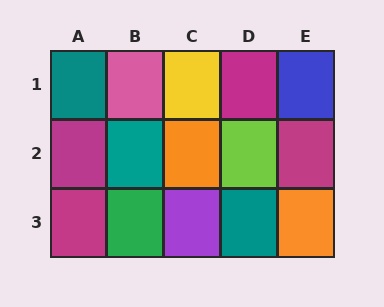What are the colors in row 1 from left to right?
Teal, pink, yellow, magenta, blue.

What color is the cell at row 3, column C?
Purple.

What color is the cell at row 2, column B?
Teal.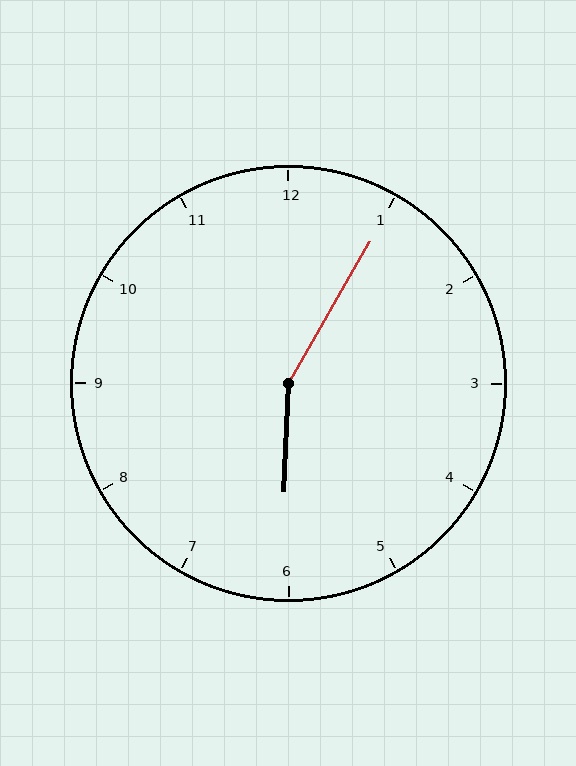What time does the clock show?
6:05.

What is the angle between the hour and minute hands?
Approximately 152 degrees.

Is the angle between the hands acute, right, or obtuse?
It is obtuse.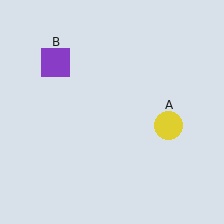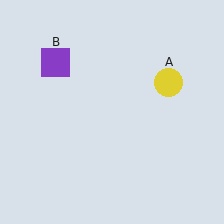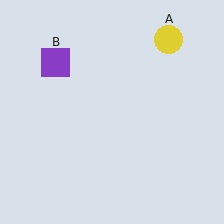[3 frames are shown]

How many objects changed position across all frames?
1 object changed position: yellow circle (object A).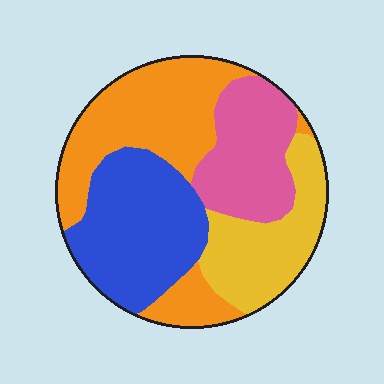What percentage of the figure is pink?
Pink takes up about one fifth (1/5) of the figure.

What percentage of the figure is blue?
Blue covers around 30% of the figure.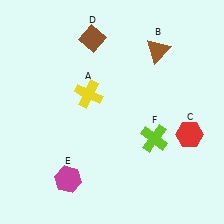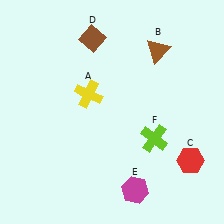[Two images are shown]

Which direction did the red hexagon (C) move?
The red hexagon (C) moved down.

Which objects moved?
The objects that moved are: the red hexagon (C), the magenta hexagon (E).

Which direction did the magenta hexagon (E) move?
The magenta hexagon (E) moved right.